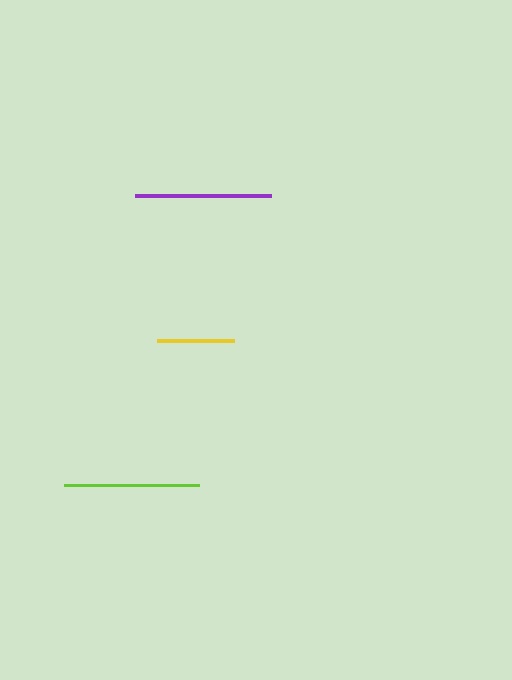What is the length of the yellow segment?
The yellow segment is approximately 77 pixels long.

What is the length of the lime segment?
The lime segment is approximately 135 pixels long.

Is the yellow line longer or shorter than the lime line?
The lime line is longer than the yellow line.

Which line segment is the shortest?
The yellow line is the shortest at approximately 77 pixels.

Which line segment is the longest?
The purple line is the longest at approximately 136 pixels.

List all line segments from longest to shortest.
From longest to shortest: purple, lime, yellow.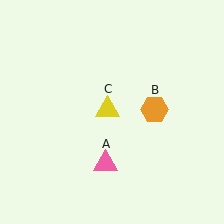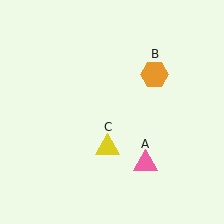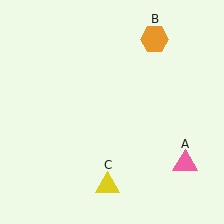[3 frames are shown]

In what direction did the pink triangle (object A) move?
The pink triangle (object A) moved right.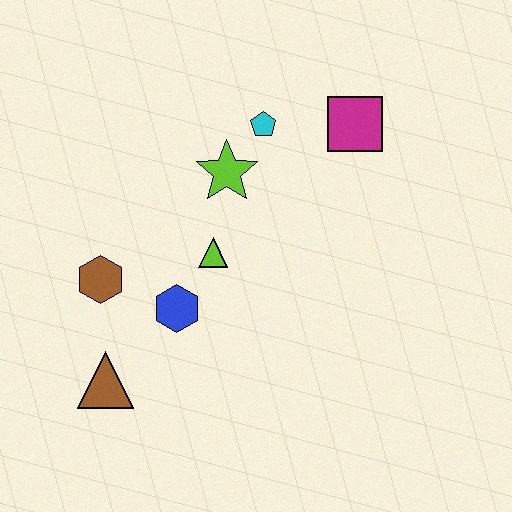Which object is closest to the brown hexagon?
The blue hexagon is closest to the brown hexagon.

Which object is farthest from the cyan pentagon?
The brown triangle is farthest from the cyan pentagon.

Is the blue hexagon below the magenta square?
Yes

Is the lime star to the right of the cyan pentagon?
No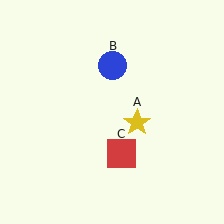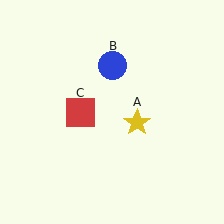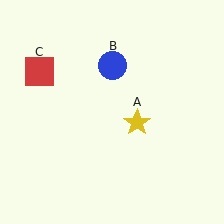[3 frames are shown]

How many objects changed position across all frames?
1 object changed position: red square (object C).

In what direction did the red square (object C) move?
The red square (object C) moved up and to the left.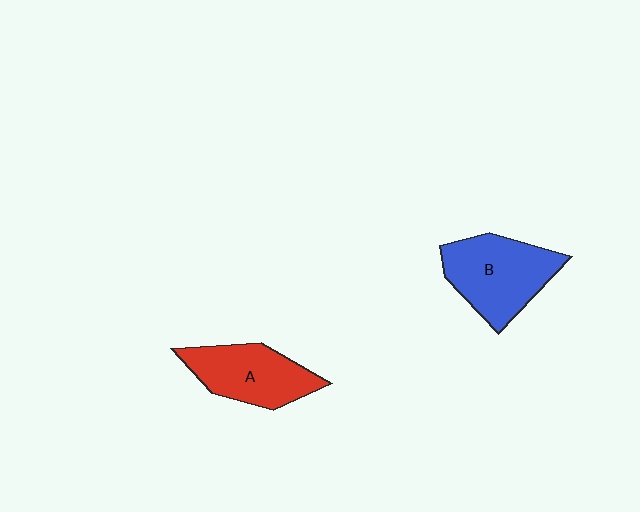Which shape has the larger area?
Shape B (blue).